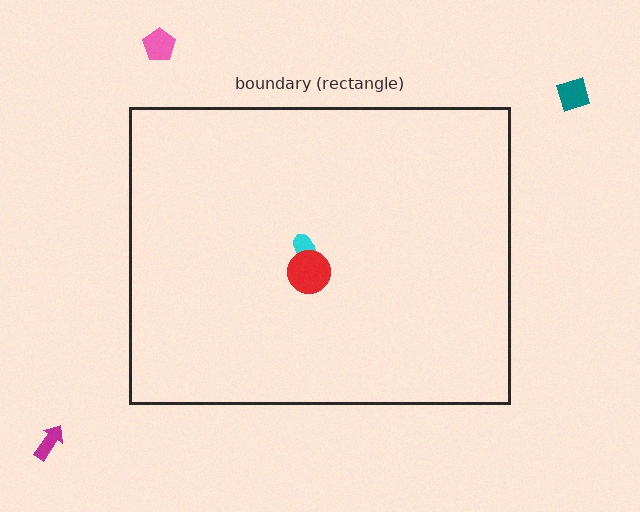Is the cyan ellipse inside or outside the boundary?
Inside.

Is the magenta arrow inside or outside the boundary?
Outside.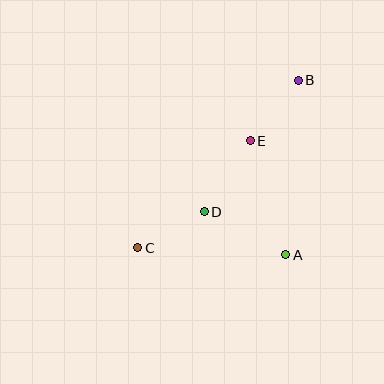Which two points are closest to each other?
Points C and D are closest to each other.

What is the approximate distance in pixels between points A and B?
The distance between A and B is approximately 175 pixels.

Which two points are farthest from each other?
Points B and C are farthest from each other.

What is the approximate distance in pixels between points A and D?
The distance between A and D is approximately 92 pixels.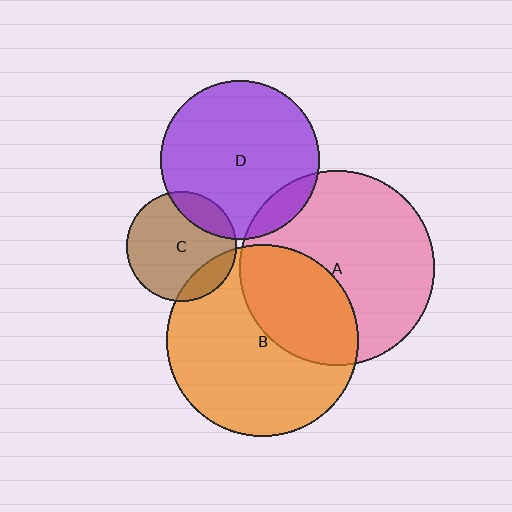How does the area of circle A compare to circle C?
Approximately 3.1 times.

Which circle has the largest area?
Circle A (pink).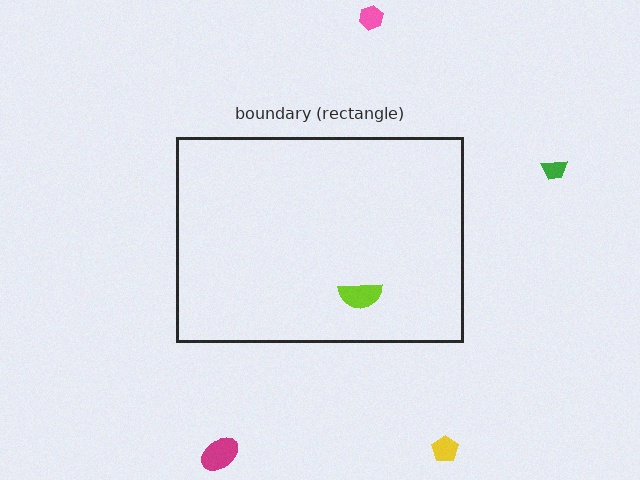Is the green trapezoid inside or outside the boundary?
Outside.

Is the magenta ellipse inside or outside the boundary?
Outside.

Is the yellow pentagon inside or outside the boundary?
Outside.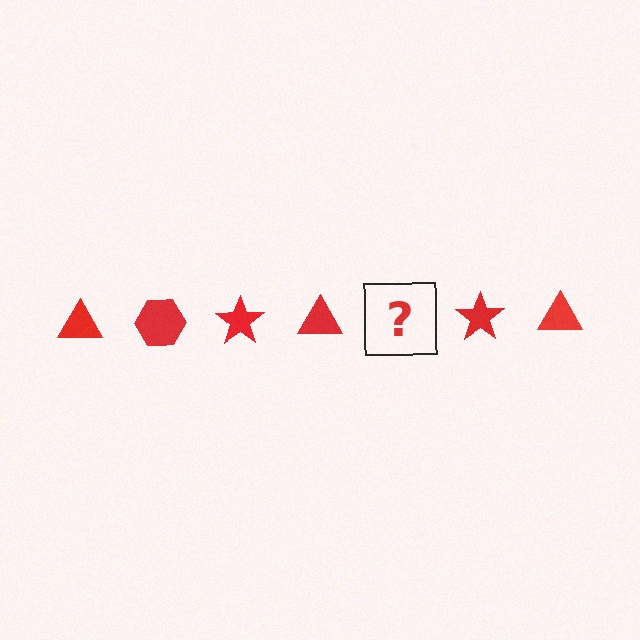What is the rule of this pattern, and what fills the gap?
The rule is that the pattern cycles through triangle, hexagon, star shapes in red. The gap should be filled with a red hexagon.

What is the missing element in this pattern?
The missing element is a red hexagon.